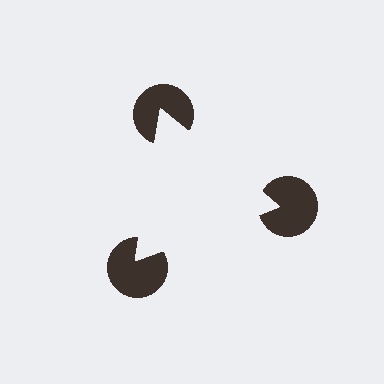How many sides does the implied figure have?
3 sides.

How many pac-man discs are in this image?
There are 3 — one at each vertex of the illusory triangle.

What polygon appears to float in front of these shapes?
An illusory triangle — its edges are inferred from the aligned wedge cuts in the pac-man discs, not physically drawn.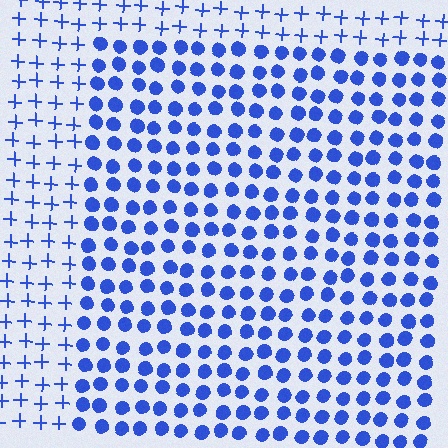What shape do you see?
I see a rectangle.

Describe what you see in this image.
The image is filled with small blue elements arranged in a uniform grid. A rectangle-shaped region contains circles, while the surrounding area contains plus signs. The boundary is defined purely by the change in element shape.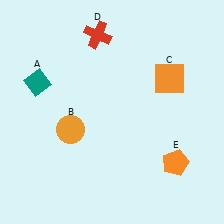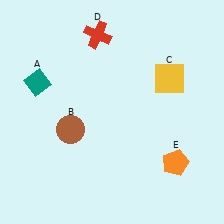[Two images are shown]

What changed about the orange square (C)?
In Image 1, C is orange. In Image 2, it changed to yellow.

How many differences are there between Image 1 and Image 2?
There are 2 differences between the two images.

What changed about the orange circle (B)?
In Image 1, B is orange. In Image 2, it changed to brown.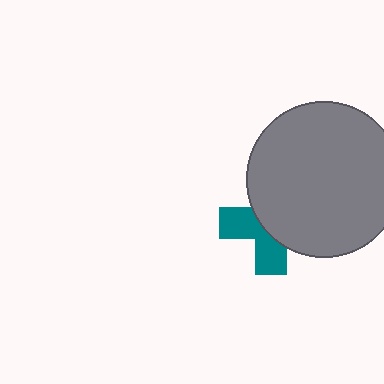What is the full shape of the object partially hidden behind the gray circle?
The partially hidden object is a teal cross.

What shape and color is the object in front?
The object in front is a gray circle.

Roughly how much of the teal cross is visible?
A small part of it is visible (roughly 43%).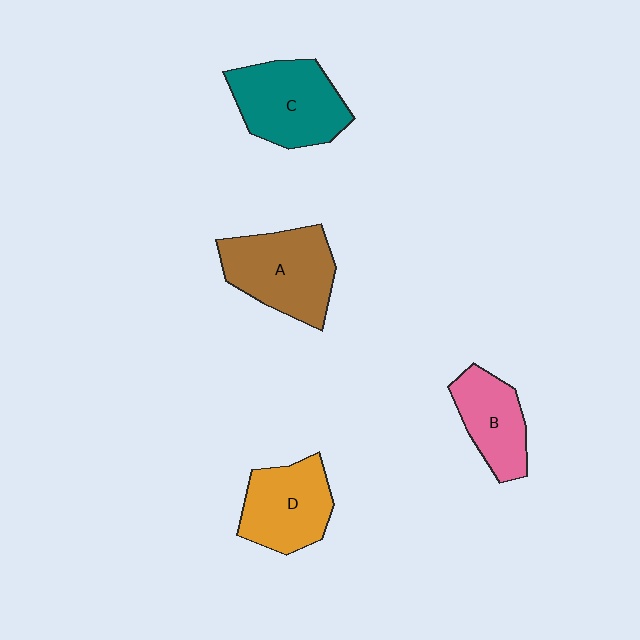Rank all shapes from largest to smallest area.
From largest to smallest: A (brown), C (teal), D (orange), B (pink).